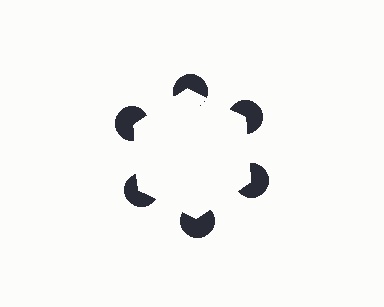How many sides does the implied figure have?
6 sides.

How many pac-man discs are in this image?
There are 6 — one at each vertex of the illusory hexagon.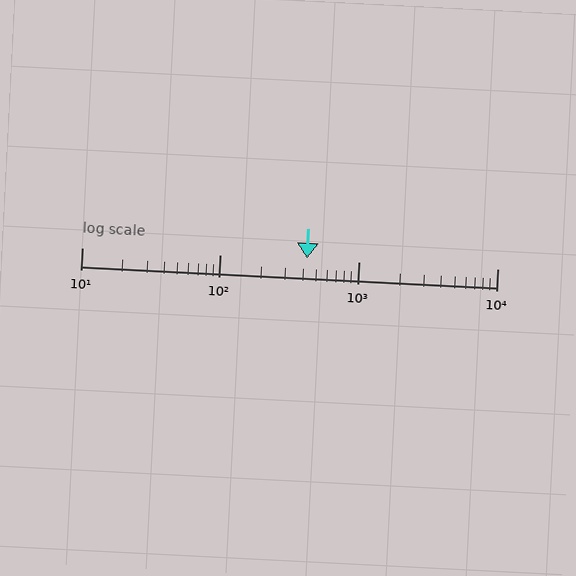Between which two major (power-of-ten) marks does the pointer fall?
The pointer is between 100 and 1000.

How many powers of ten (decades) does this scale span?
The scale spans 3 decades, from 10 to 10000.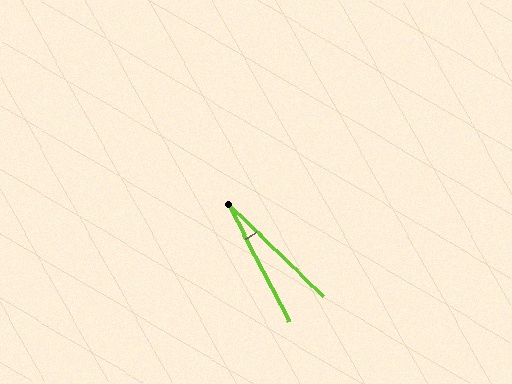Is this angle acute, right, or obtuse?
It is acute.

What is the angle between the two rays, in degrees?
Approximately 19 degrees.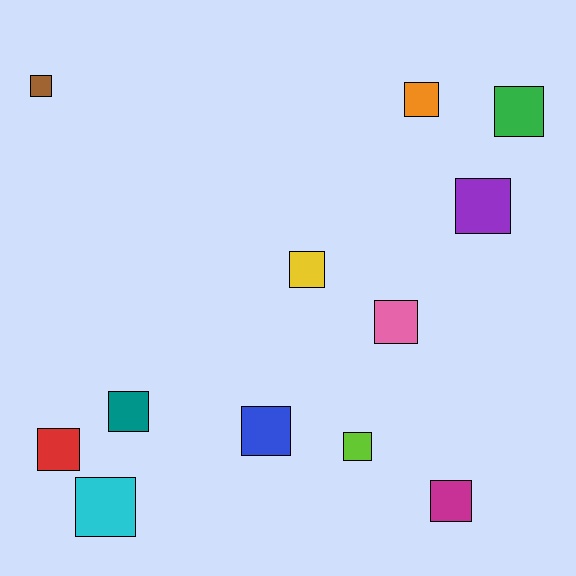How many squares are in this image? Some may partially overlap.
There are 12 squares.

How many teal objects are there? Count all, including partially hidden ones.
There is 1 teal object.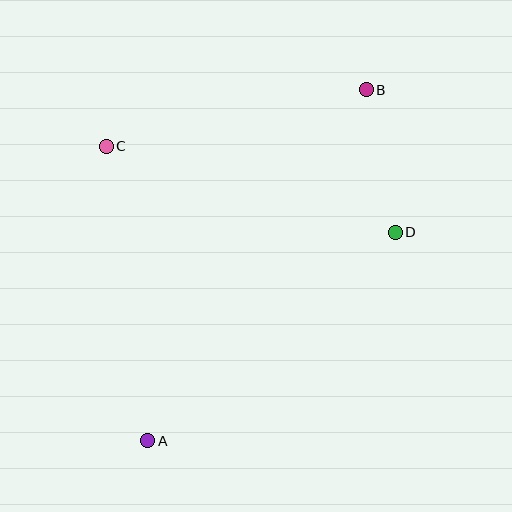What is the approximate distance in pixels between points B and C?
The distance between B and C is approximately 266 pixels.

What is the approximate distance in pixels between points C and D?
The distance between C and D is approximately 301 pixels.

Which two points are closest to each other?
Points B and D are closest to each other.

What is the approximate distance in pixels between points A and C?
The distance between A and C is approximately 298 pixels.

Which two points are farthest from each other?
Points A and B are farthest from each other.